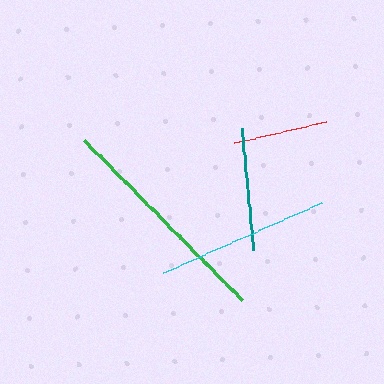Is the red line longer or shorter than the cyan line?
The cyan line is longer than the red line.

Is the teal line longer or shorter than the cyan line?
The cyan line is longer than the teal line.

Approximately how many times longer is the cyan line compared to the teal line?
The cyan line is approximately 1.4 times the length of the teal line.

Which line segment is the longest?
The green line is the longest at approximately 225 pixels.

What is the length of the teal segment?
The teal segment is approximately 122 pixels long.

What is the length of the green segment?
The green segment is approximately 225 pixels long.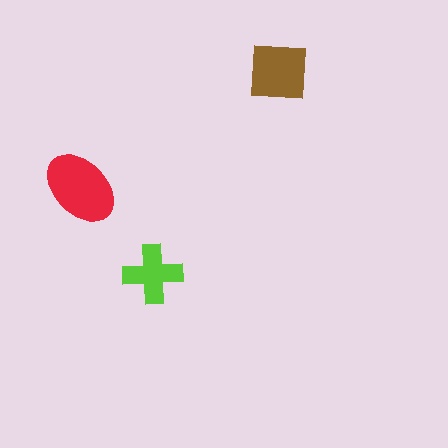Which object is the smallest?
The lime cross.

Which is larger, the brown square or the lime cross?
The brown square.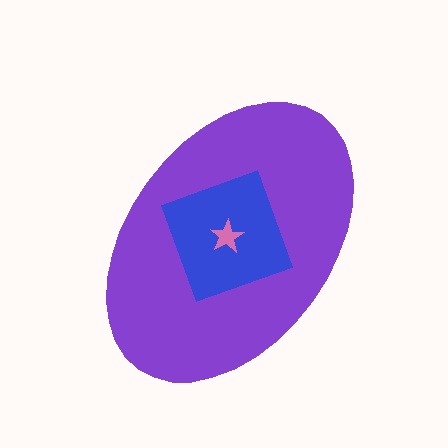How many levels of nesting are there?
3.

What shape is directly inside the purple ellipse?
The blue diamond.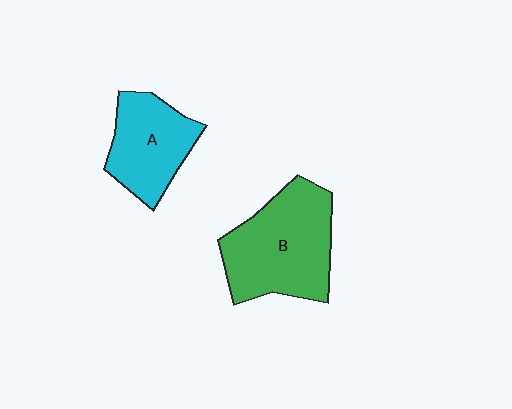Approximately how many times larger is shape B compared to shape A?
Approximately 1.5 times.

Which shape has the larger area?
Shape B (green).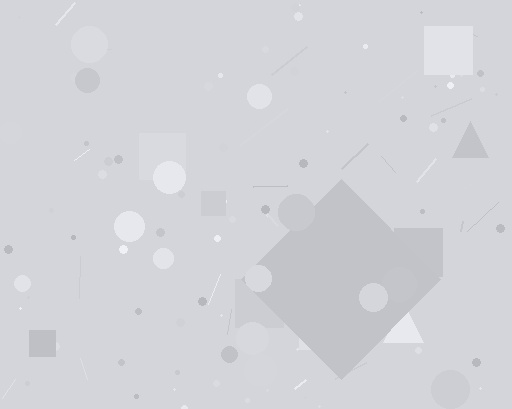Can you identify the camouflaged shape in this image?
The camouflaged shape is a diamond.